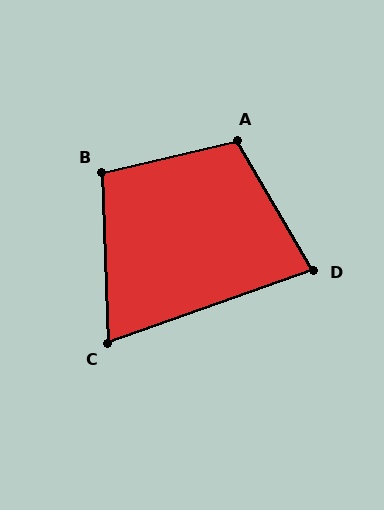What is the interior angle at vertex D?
Approximately 79 degrees (acute).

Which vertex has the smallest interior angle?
C, at approximately 72 degrees.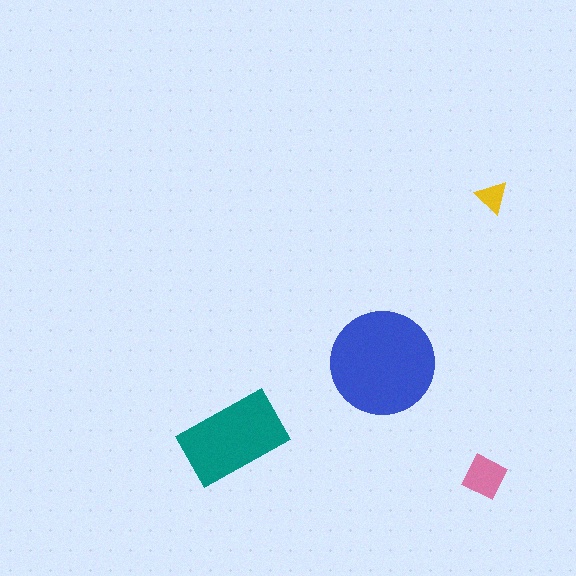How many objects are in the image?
There are 4 objects in the image.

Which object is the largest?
The blue circle.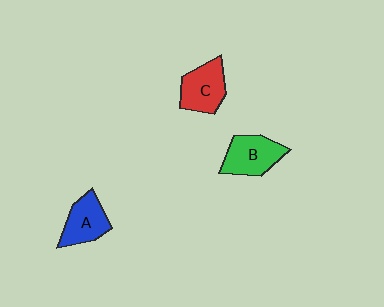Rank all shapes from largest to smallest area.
From largest to smallest: B (green), C (red), A (blue).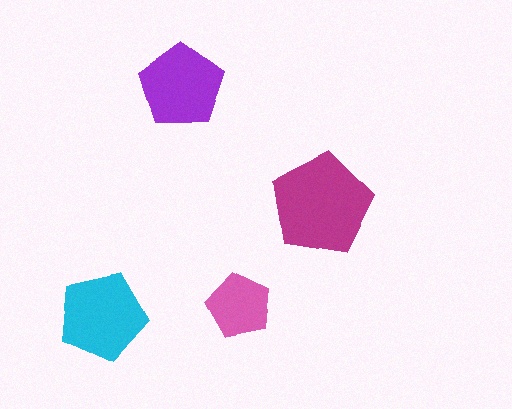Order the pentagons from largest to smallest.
the magenta one, the cyan one, the purple one, the pink one.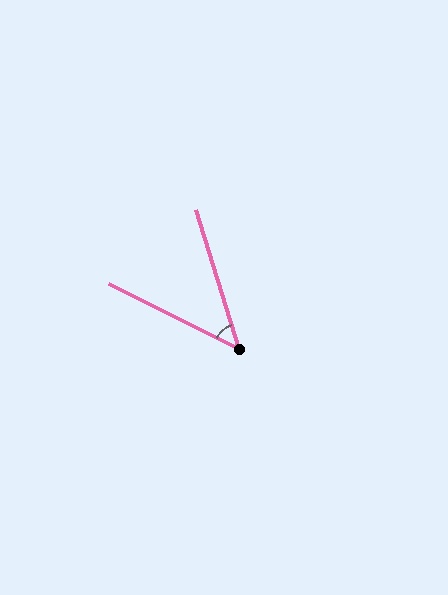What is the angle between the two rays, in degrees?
Approximately 46 degrees.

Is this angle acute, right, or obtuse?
It is acute.